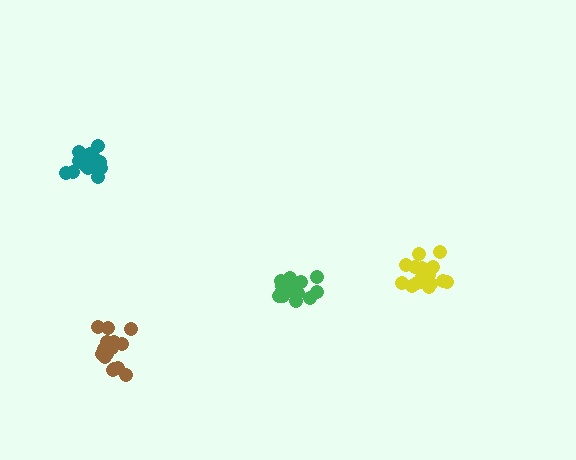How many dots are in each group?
Group 1: 16 dots, Group 2: 17 dots, Group 3: 15 dots, Group 4: 14 dots (62 total).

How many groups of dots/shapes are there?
There are 4 groups.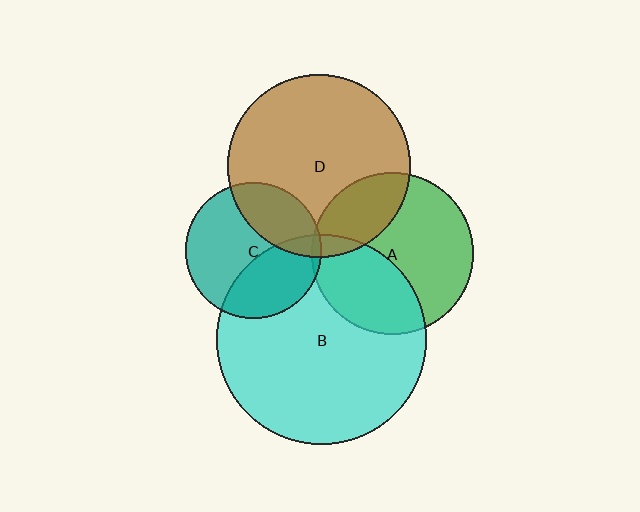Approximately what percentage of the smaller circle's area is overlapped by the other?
Approximately 5%.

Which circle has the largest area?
Circle B (cyan).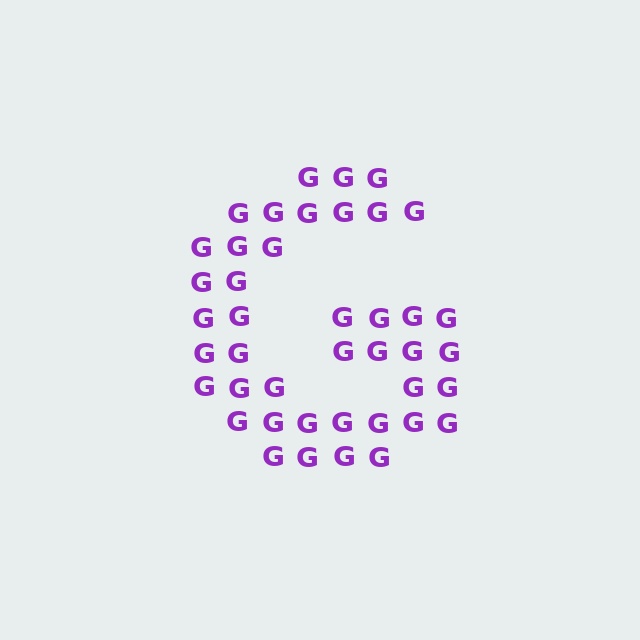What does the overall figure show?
The overall figure shows the letter G.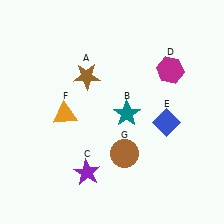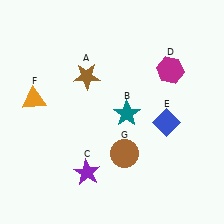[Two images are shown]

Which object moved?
The orange triangle (F) moved left.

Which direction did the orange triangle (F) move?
The orange triangle (F) moved left.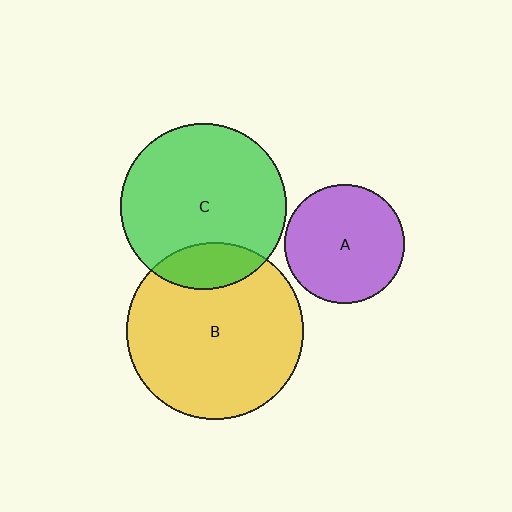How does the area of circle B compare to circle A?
Approximately 2.2 times.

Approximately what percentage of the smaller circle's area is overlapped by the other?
Approximately 15%.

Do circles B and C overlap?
Yes.